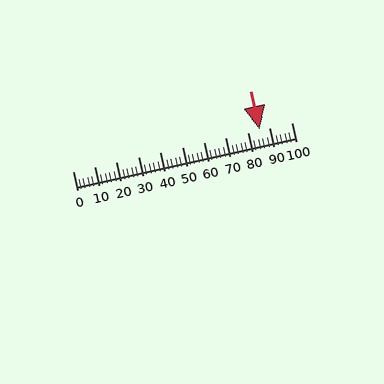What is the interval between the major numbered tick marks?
The major tick marks are spaced 10 units apart.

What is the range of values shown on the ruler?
The ruler shows values from 0 to 100.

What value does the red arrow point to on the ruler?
The red arrow points to approximately 85.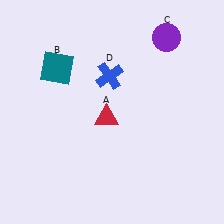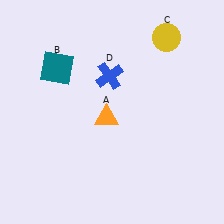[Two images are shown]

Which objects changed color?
A changed from red to orange. C changed from purple to yellow.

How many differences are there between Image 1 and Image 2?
There are 2 differences between the two images.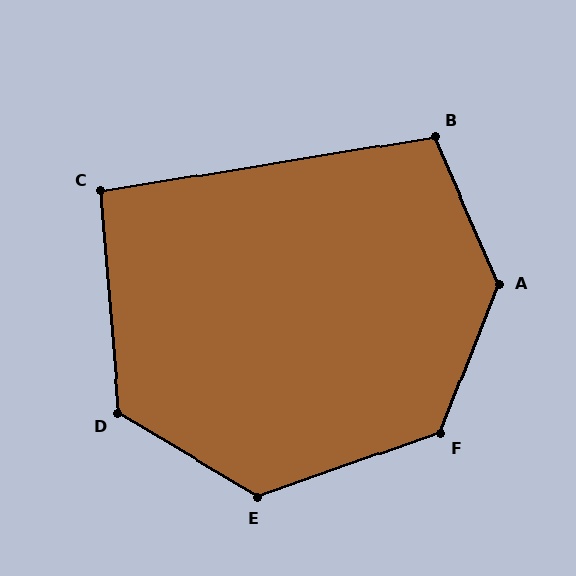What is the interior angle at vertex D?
Approximately 126 degrees (obtuse).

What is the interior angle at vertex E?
Approximately 130 degrees (obtuse).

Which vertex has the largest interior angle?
A, at approximately 135 degrees.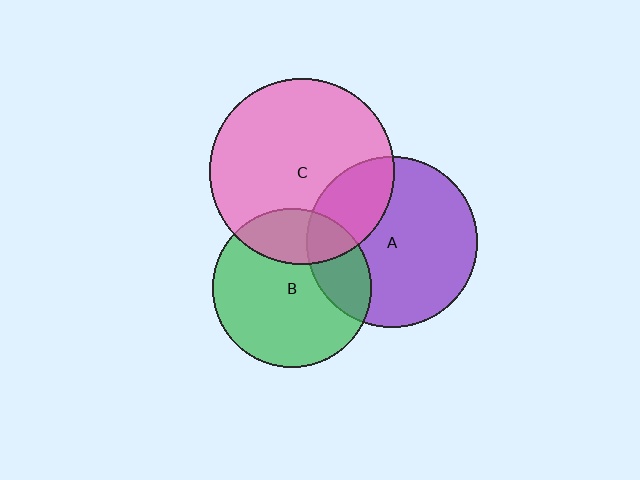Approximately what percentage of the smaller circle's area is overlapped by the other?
Approximately 25%.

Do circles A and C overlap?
Yes.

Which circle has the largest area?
Circle C (pink).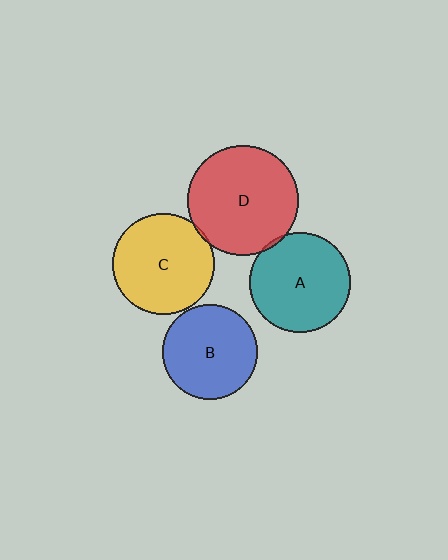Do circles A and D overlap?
Yes.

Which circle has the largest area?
Circle D (red).